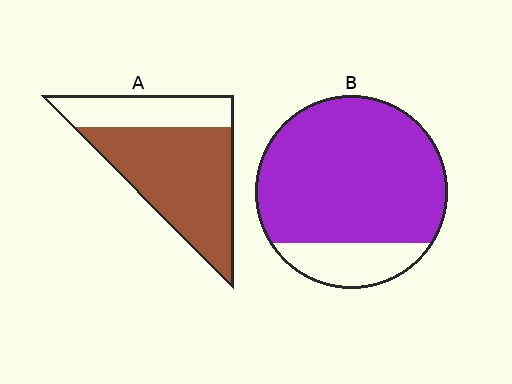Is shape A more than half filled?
Yes.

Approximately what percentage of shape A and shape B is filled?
A is approximately 70% and B is approximately 80%.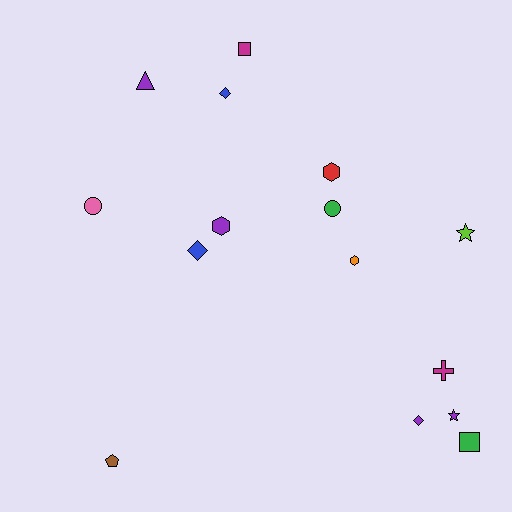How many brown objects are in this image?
There is 1 brown object.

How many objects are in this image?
There are 15 objects.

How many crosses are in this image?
There is 1 cross.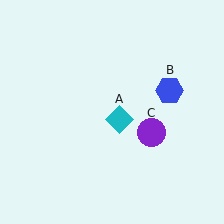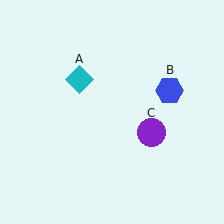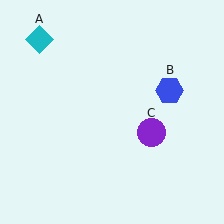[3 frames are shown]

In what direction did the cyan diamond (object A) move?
The cyan diamond (object A) moved up and to the left.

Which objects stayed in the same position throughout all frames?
Blue hexagon (object B) and purple circle (object C) remained stationary.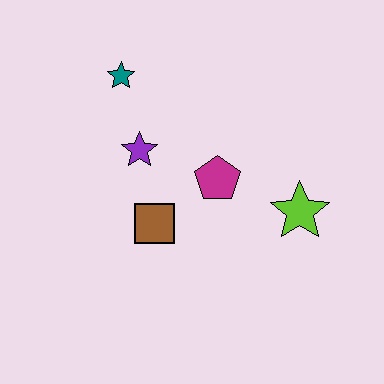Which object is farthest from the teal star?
The lime star is farthest from the teal star.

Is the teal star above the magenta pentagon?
Yes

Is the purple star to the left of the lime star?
Yes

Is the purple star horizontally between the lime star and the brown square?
No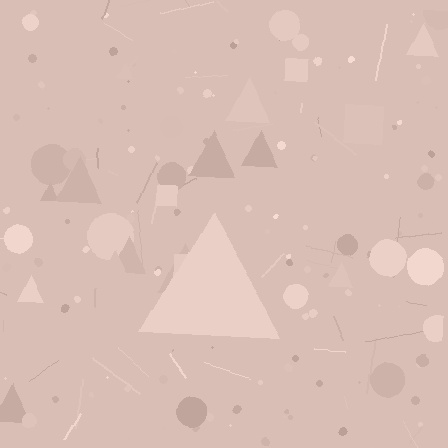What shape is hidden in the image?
A triangle is hidden in the image.